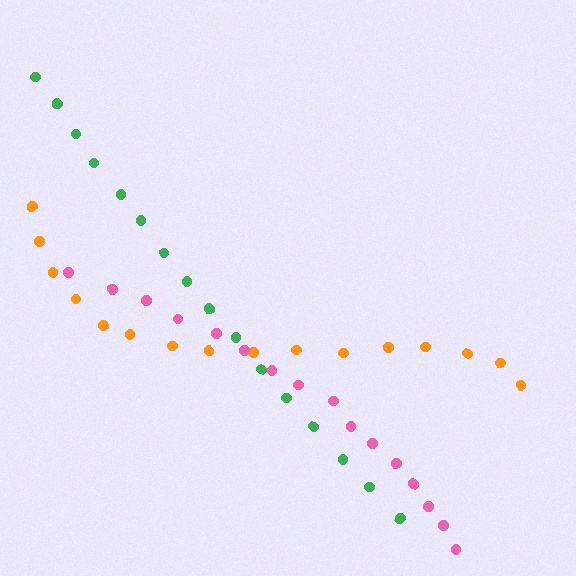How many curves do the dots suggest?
There are 3 distinct paths.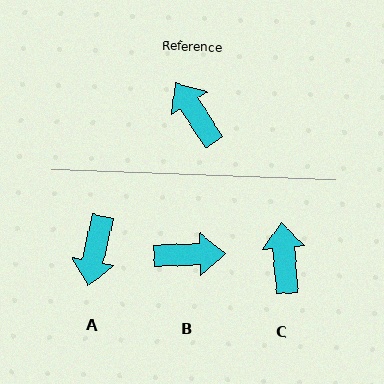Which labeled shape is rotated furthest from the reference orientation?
A, about 135 degrees away.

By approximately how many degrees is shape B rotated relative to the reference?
Approximately 121 degrees clockwise.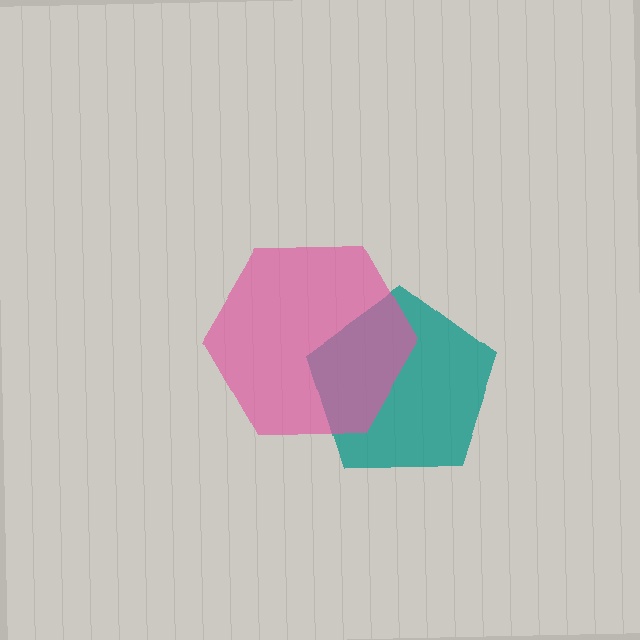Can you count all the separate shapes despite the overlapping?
Yes, there are 2 separate shapes.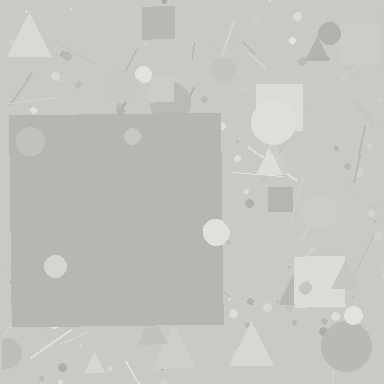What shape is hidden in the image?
A square is hidden in the image.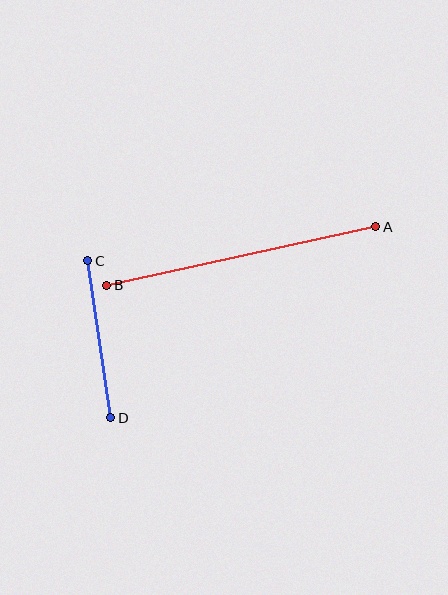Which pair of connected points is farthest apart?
Points A and B are farthest apart.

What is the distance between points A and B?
The distance is approximately 275 pixels.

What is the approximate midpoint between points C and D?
The midpoint is at approximately (99, 339) pixels.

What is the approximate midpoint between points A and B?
The midpoint is at approximately (241, 256) pixels.